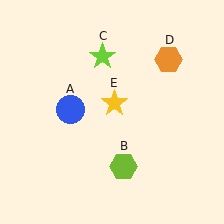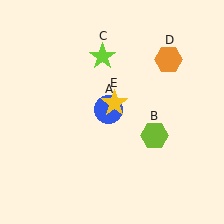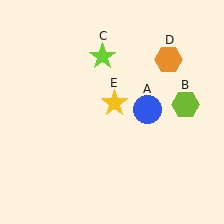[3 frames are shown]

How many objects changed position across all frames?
2 objects changed position: blue circle (object A), lime hexagon (object B).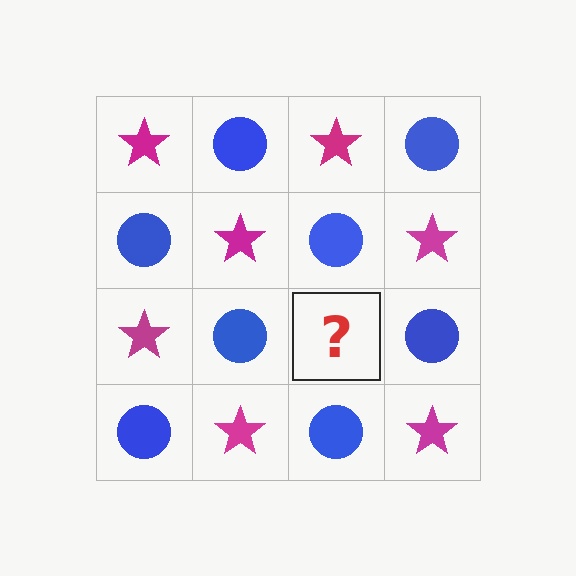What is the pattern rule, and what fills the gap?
The rule is that it alternates magenta star and blue circle in a checkerboard pattern. The gap should be filled with a magenta star.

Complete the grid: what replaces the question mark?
The question mark should be replaced with a magenta star.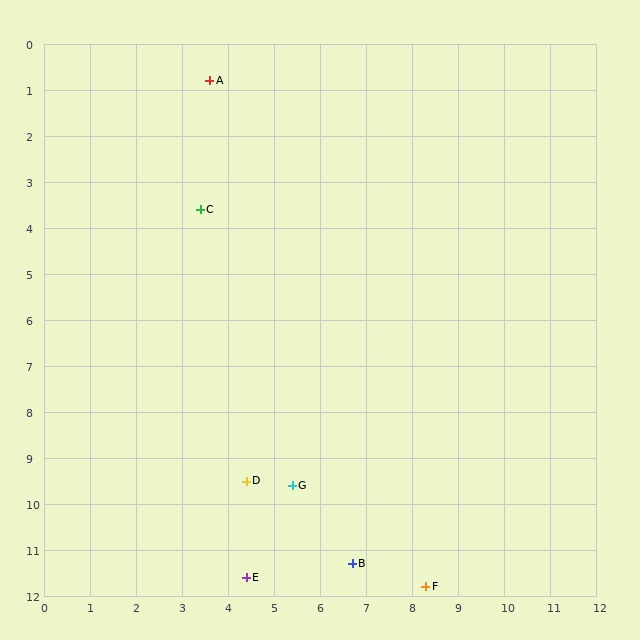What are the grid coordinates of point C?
Point C is at approximately (3.4, 3.6).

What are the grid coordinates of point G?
Point G is at approximately (5.4, 9.6).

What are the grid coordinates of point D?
Point D is at approximately (4.4, 9.5).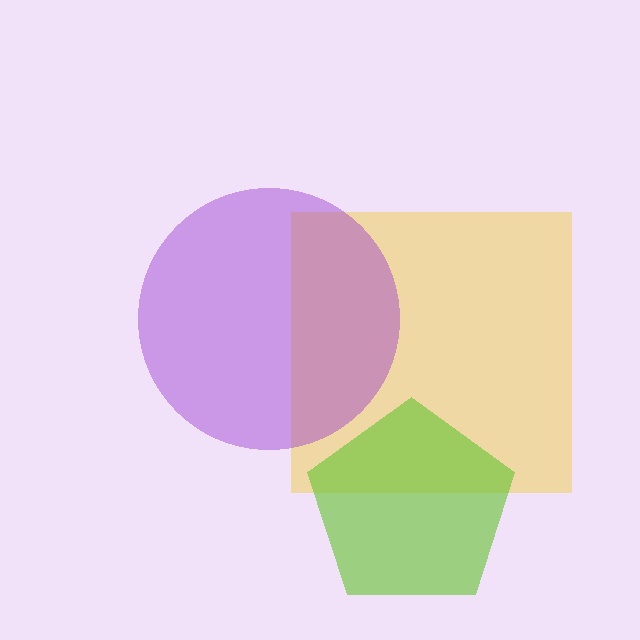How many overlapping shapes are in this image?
There are 3 overlapping shapes in the image.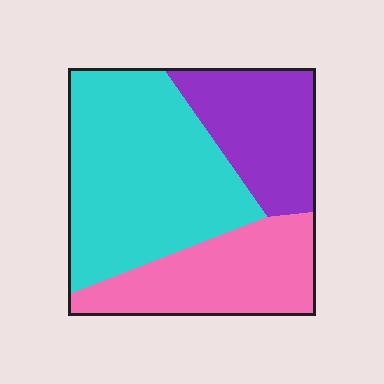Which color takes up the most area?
Cyan, at roughly 50%.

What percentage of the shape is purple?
Purple takes up about one quarter (1/4) of the shape.